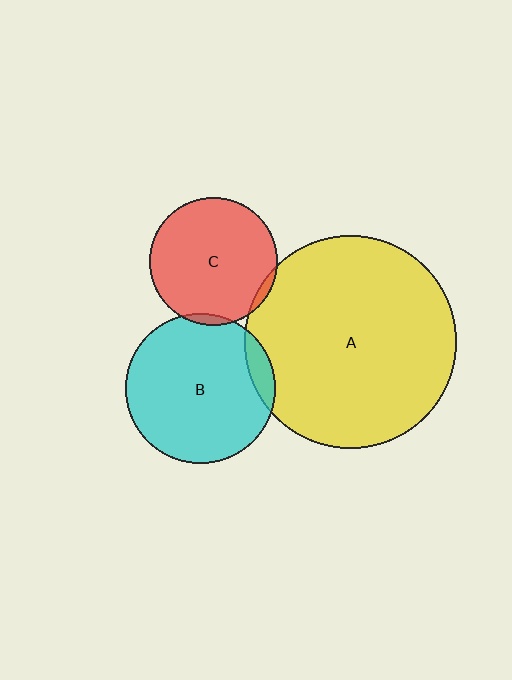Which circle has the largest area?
Circle A (yellow).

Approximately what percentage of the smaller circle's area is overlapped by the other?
Approximately 5%.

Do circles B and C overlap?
Yes.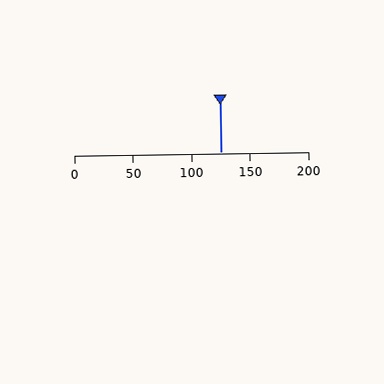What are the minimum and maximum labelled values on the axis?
The axis runs from 0 to 200.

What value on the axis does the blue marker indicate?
The marker indicates approximately 125.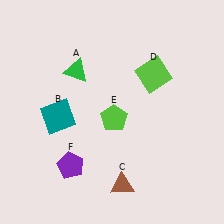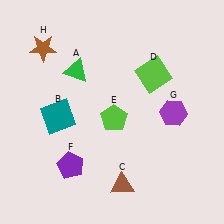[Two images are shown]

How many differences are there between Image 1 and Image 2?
There are 2 differences between the two images.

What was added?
A purple hexagon (G), a brown star (H) were added in Image 2.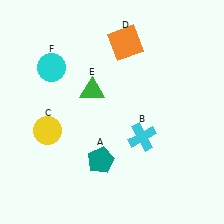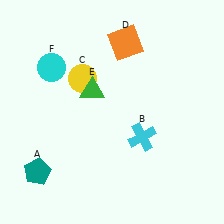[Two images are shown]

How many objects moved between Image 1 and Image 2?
2 objects moved between the two images.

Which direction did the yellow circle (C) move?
The yellow circle (C) moved up.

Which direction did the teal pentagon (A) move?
The teal pentagon (A) moved left.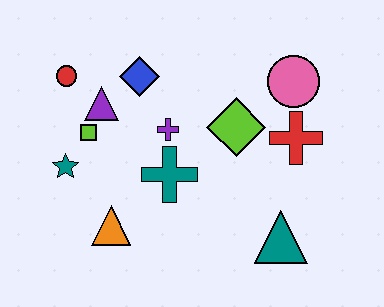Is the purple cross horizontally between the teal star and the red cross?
Yes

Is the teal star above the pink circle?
No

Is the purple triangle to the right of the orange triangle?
No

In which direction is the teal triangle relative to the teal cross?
The teal triangle is to the right of the teal cross.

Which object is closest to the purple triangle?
The lime square is closest to the purple triangle.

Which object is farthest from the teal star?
The pink circle is farthest from the teal star.